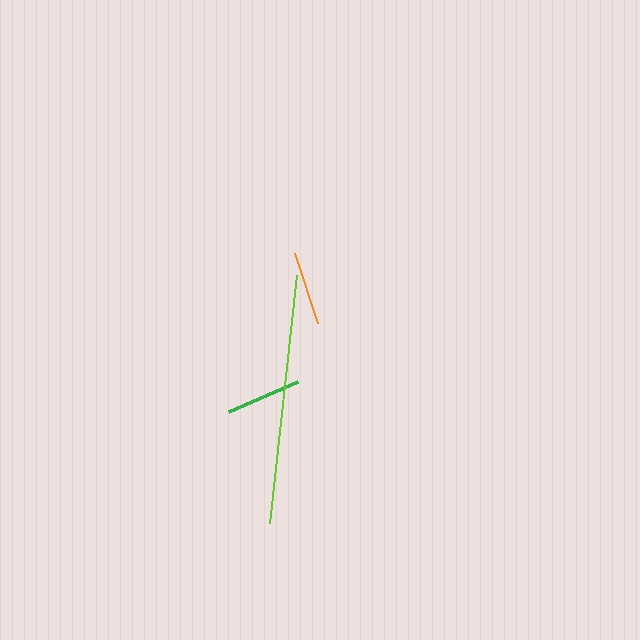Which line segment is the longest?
The lime line is the longest at approximately 249 pixels.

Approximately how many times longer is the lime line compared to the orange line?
The lime line is approximately 3.4 times the length of the orange line.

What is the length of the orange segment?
The orange segment is approximately 73 pixels long.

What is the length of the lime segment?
The lime segment is approximately 249 pixels long.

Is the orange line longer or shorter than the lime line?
The lime line is longer than the orange line.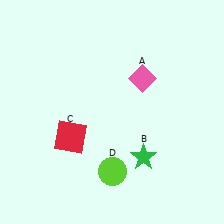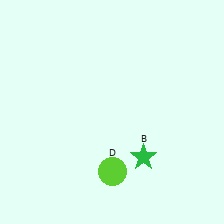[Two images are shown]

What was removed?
The pink diamond (A), the red square (C) were removed in Image 2.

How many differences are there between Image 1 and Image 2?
There are 2 differences between the two images.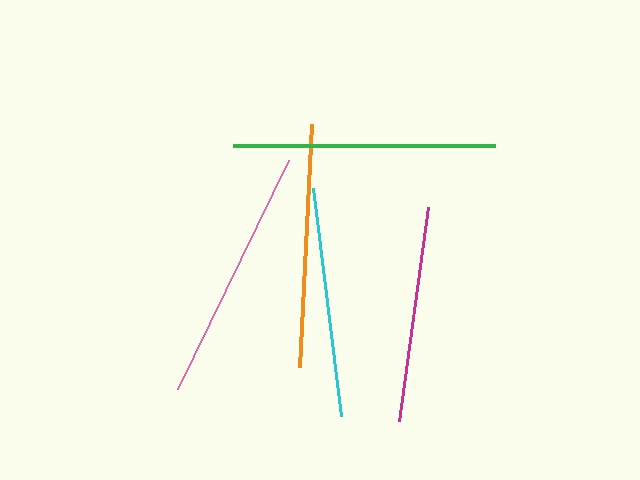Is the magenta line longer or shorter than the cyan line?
The cyan line is longer than the magenta line.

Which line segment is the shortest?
The magenta line is the shortest at approximately 215 pixels.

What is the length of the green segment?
The green segment is approximately 262 pixels long.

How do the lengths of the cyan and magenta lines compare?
The cyan and magenta lines are approximately the same length.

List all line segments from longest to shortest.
From longest to shortest: green, pink, orange, cyan, magenta.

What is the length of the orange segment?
The orange segment is approximately 243 pixels long.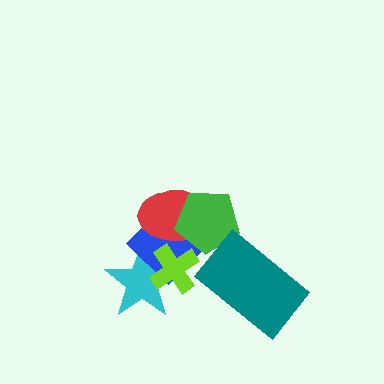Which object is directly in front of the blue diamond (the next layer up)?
The lime cross is directly in front of the blue diamond.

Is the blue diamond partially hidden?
Yes, it is partially covered by another shape.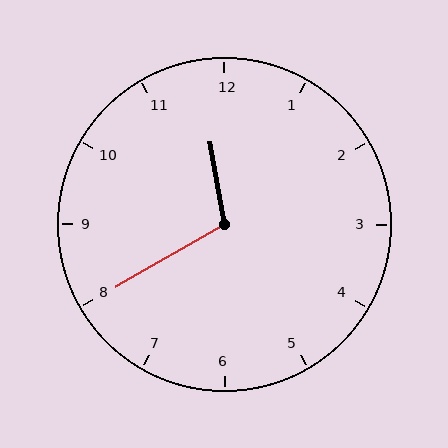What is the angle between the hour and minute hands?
Approximately 110 degrees.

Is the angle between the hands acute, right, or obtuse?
It is obtuse.